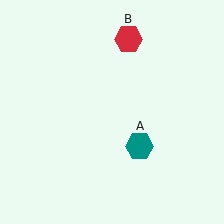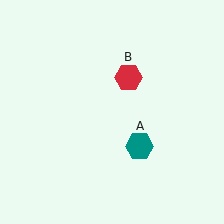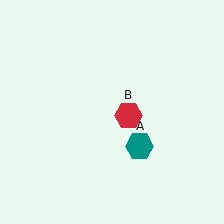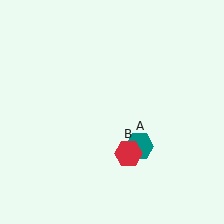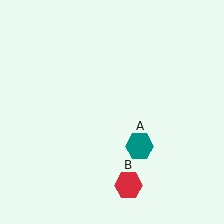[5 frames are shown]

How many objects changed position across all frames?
1 object changed position: red hexagon (object B).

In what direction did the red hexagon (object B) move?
The red hexagon (object B) moved down.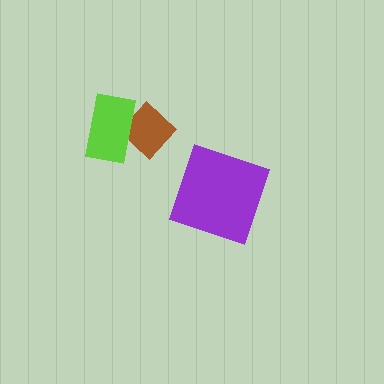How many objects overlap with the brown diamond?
1 object overlaps with the brown diamond.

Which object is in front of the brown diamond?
The lime rectangle is in front of the brown diamond.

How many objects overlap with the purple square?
0 objects overlap with the purple square.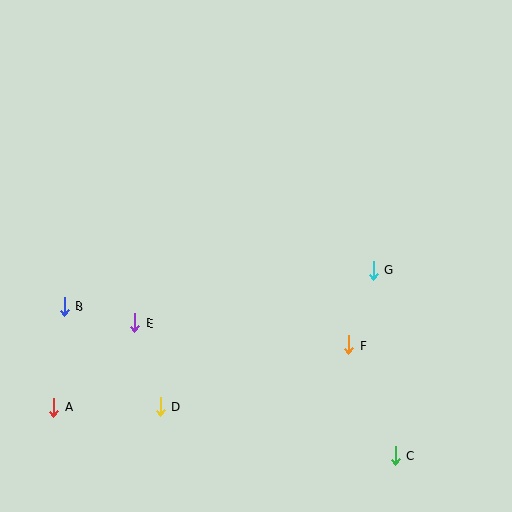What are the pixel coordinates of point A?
Point A is at (54, 407).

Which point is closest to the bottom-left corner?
Point A is closest to the bottom-left corner.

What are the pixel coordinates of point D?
Point D is at (160, 406).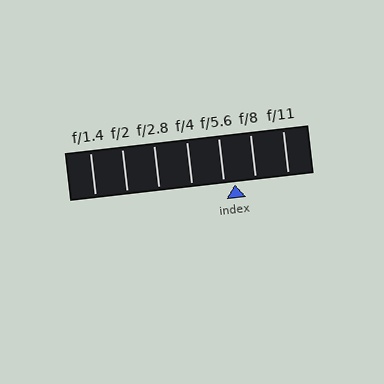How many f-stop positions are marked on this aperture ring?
There are 7 f-stop positions marked.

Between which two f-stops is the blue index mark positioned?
The index mark is between f/5.6 and f/8.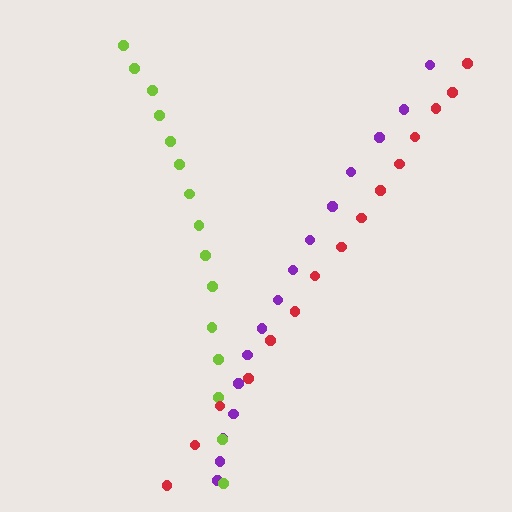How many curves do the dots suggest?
There are 3 distinct paths.